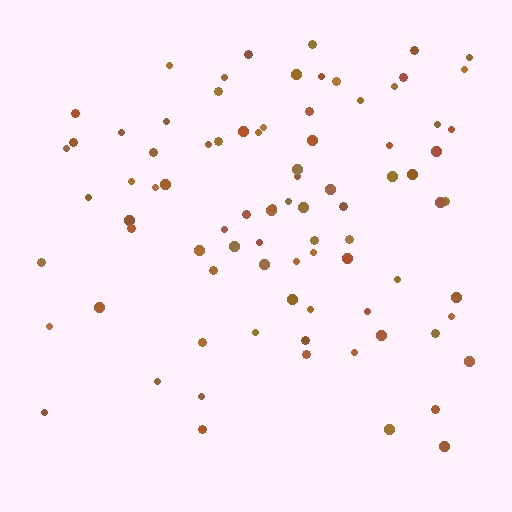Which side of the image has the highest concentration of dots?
The top.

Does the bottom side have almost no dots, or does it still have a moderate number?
Still a moderate number, just noticeably fewer than the top.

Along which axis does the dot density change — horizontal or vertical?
Vertical.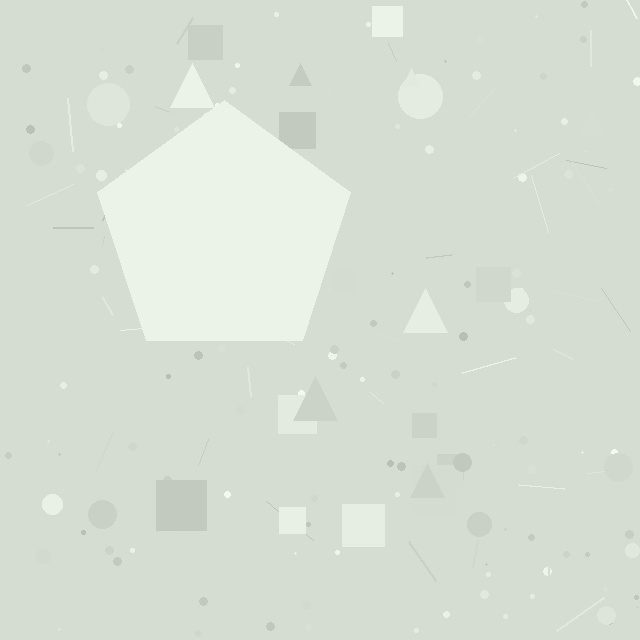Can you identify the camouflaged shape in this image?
The camouflaged shape is a pentagon.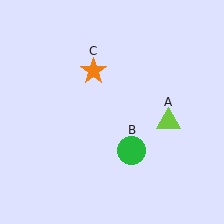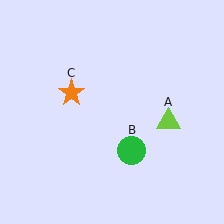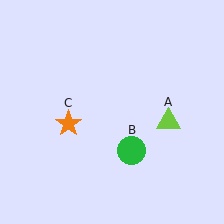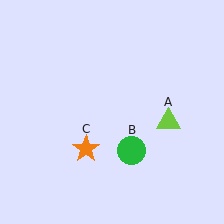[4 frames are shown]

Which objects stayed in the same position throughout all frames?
Lime triangle (object A) and green circle (object B) remained stationary.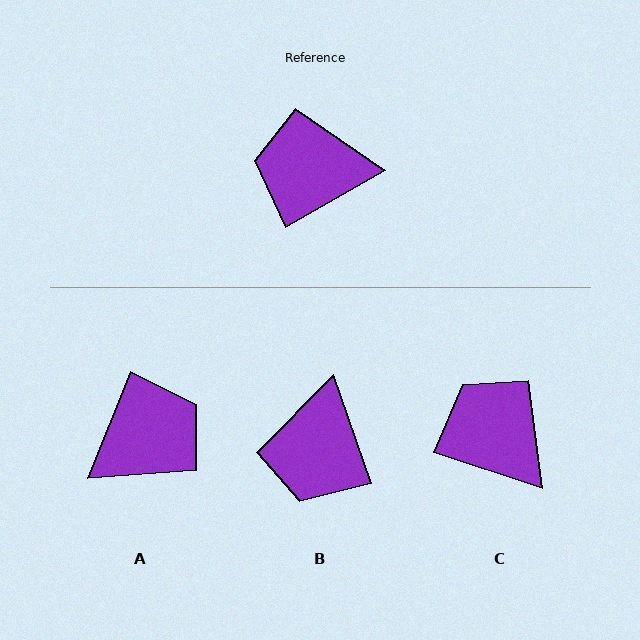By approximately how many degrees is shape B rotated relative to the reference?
Approximately 79 degrees counter-clockwise.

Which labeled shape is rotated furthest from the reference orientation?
A, about 142 degrees away.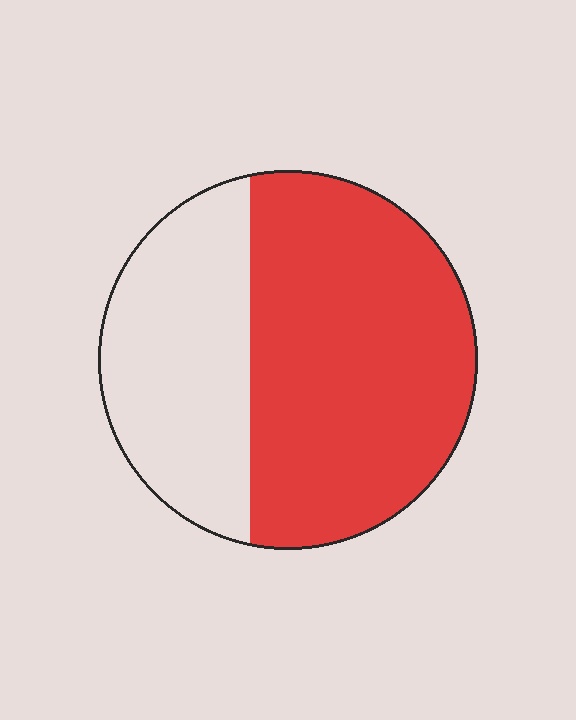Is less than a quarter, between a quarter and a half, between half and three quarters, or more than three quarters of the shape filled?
Between half and three quarters.